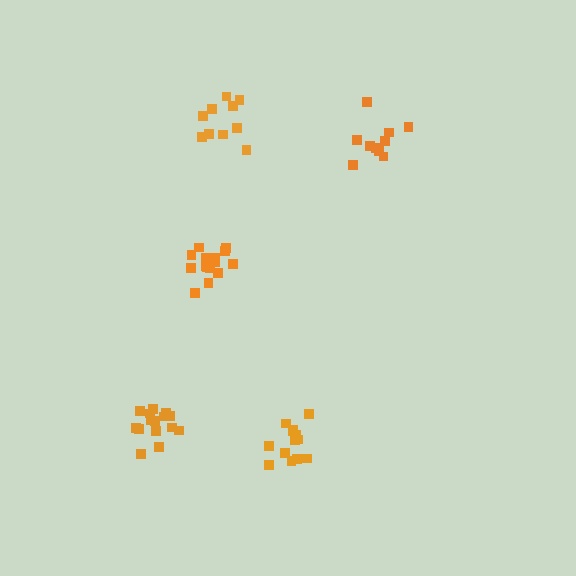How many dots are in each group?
Group 1: 13 dots, Group 2: 16 dots, Group 3: 10 dots, Group 4: 15 dots, Group 5: 10 dots (64 total).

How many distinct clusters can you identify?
There are 5 distinct clusters.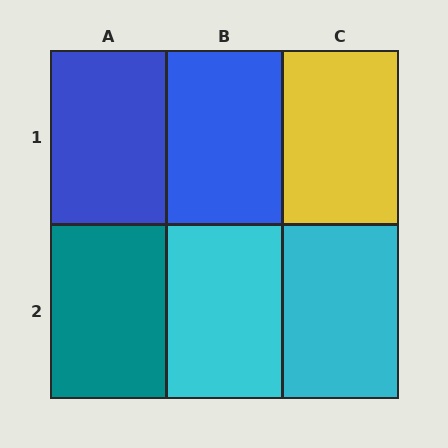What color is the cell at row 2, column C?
Cyan.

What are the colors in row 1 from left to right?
Blue, blue, yellow.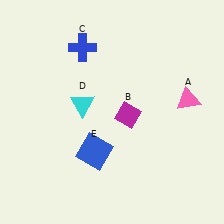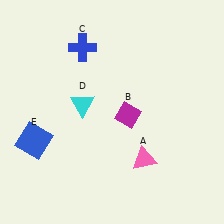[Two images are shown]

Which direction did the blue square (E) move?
The blue square (E) moved left.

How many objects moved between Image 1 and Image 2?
2 objects moved between the two images.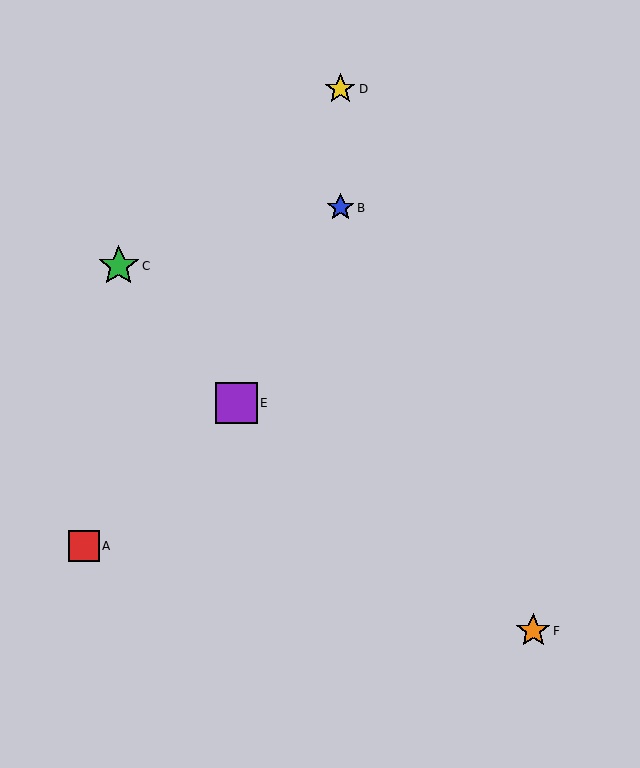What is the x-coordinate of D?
Object D is at x≈340.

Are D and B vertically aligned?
Yes, both are at x≈340.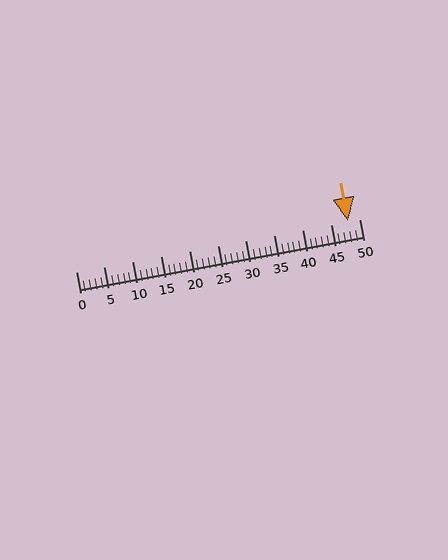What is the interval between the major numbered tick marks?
The major tick marks are spaced 5 units apart.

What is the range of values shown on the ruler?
The ruler shows values from 0 to 50.